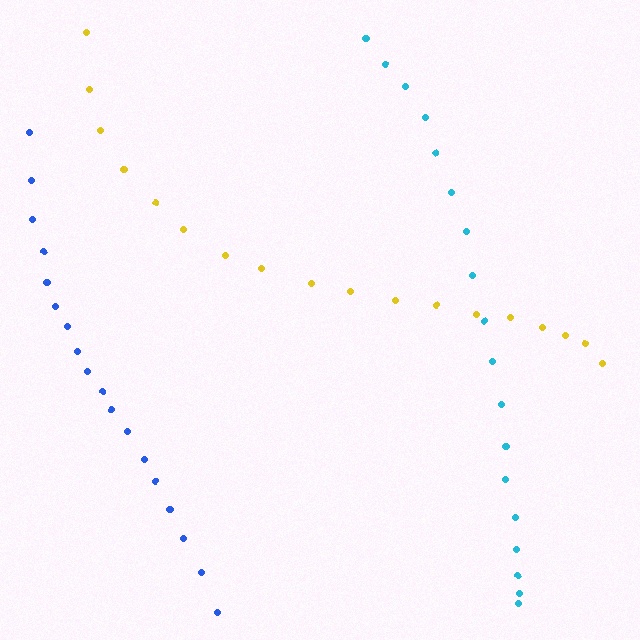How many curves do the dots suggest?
There are 3 distinct paths.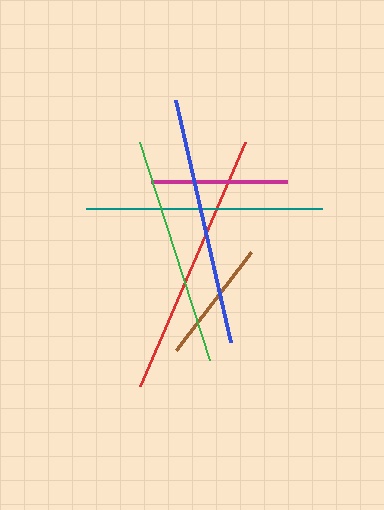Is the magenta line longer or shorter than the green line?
The green line is longer than the magenta line.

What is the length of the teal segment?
The teal segment is approximately 236 pixels long.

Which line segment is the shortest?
The brown line is the shortest at approximately 123 pixels.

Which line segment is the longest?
The red line is the longest at approximately 266 pixels.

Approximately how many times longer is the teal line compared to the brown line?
The teal line is approximately 1.9 times the length of the brown line.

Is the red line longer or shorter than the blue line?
The red line is longer than the blue line.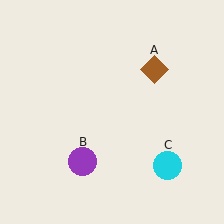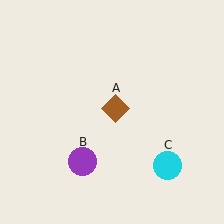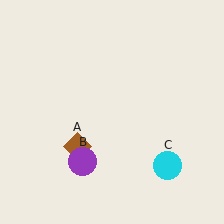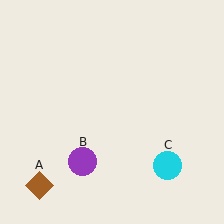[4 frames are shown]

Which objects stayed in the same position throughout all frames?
Purple circle (object B) and cyan circle (object C) remained stationary.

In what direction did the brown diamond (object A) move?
The brown diamond (object A) moved down and to the left.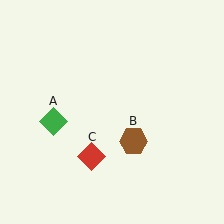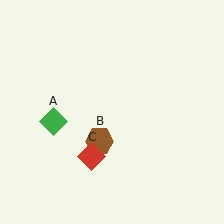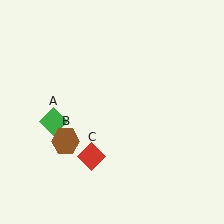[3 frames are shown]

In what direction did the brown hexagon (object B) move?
The brown hexagon (object B) moved left.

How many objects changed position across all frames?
1 object changed position: brown hexagon (object B).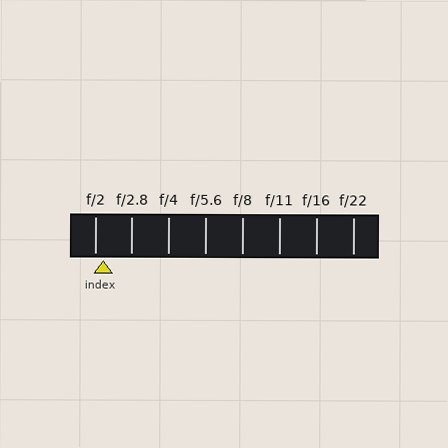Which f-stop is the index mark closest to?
The index mark is closest to f/2.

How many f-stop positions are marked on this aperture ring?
There are 8 f-stop positions marked.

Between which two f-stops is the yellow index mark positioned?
The index mark is between f/2 and f/2.8.